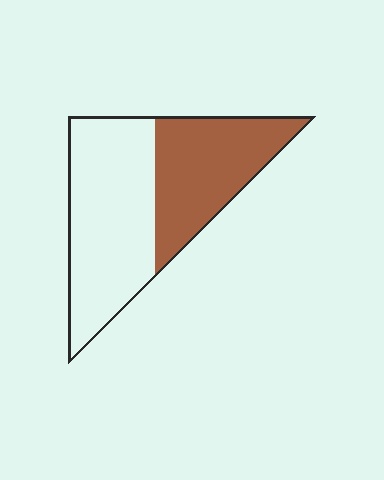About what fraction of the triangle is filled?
About two fifths (2/5).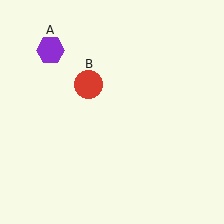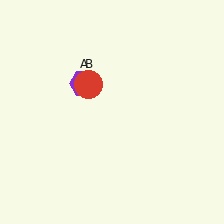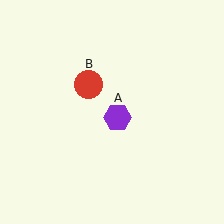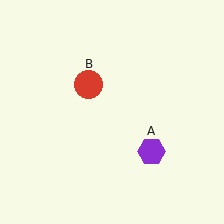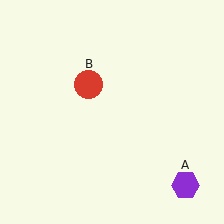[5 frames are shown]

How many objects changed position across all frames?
1 object changed position: purple hexagon (object A).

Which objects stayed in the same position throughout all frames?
Red circle (object B) remained stationary.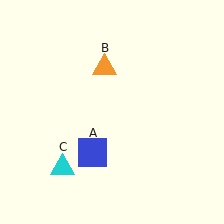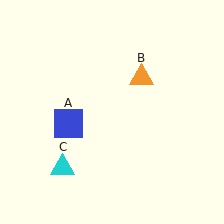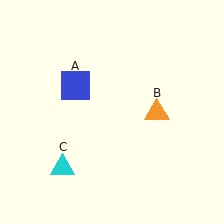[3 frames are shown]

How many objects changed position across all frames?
2 objects changed position: blue square (object A), orange triangle (object B).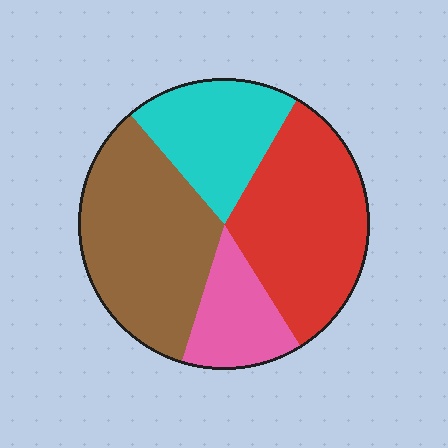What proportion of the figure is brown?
Brown takes up about one third (1/3) of the figure.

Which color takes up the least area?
Pink, at roughly 15%.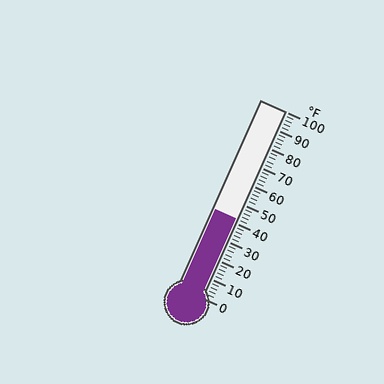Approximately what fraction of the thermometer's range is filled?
The thermometer is filled to approximately 40% of its range.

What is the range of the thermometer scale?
The thermometer scale ranges from 0°F to 100°F.